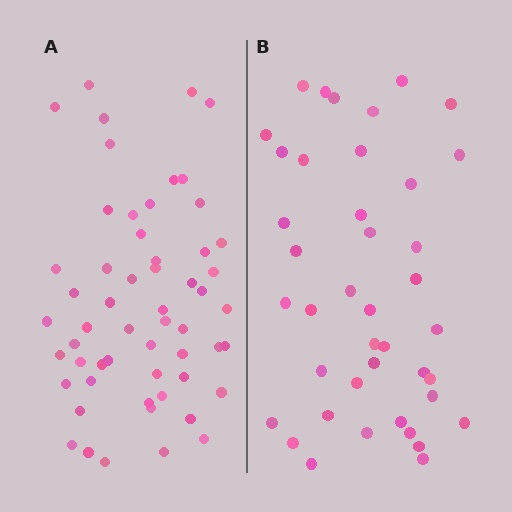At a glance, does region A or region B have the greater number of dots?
Region A (the left region) has more dots.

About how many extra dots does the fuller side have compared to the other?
Region A has approximately 15 more dots than region B.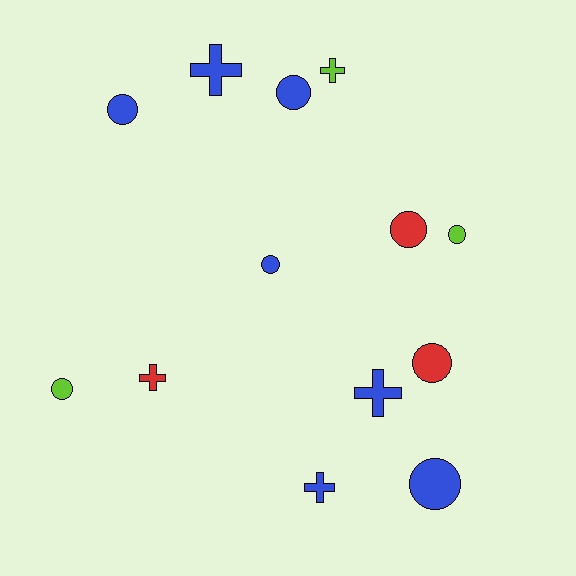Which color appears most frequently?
Blue, with 7 objects.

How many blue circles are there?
There are 4 blue circles.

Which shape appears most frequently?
Circle, with 8 objects.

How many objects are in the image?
There are 13 objects.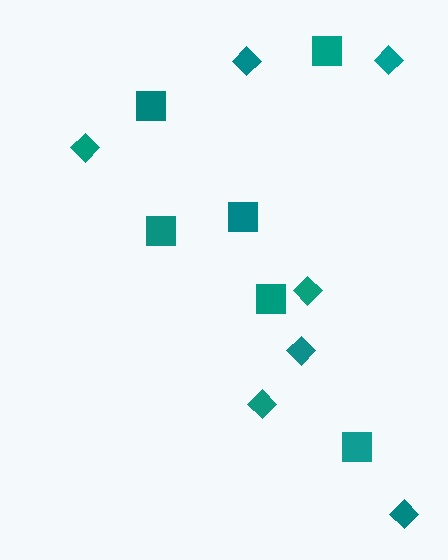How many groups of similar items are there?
There are 2 groups: one group of diamonds (7) and one group of squares (6).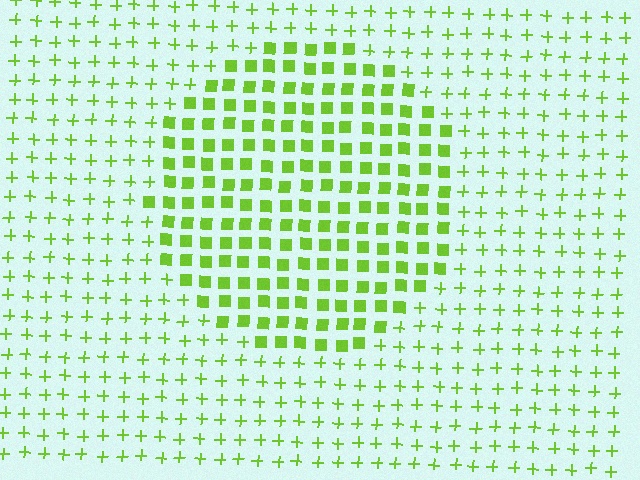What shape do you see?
I see a circle.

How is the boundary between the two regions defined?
The boundary is defined by a change in element shape: squares inside vs. plus signs outside. All elements share the same color and spacing.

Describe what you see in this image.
The image is filled with small lime elements arranged in a uniform grid. A circle-shaped region contains squares, while the surrounding area contains plus signs. The boundary is defined purely by the change in element shape.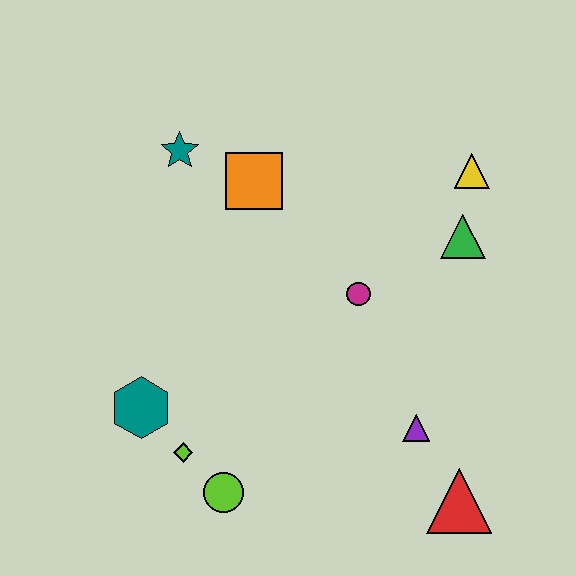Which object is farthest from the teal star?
The red triangle is farthest from the teal star.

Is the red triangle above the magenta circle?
No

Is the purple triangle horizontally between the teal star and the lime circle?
No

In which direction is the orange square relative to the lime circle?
The orange square is above the lime circle.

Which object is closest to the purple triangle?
The red triangle is closest to the purple triangle.